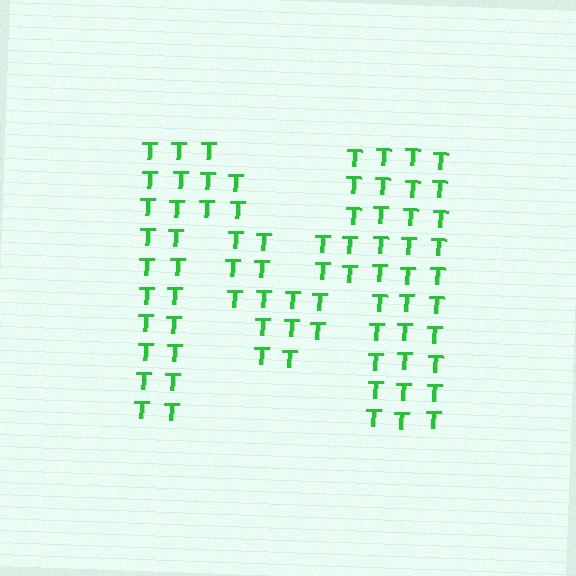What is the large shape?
The large shape is the letter M.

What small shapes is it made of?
It is made of small letter T's.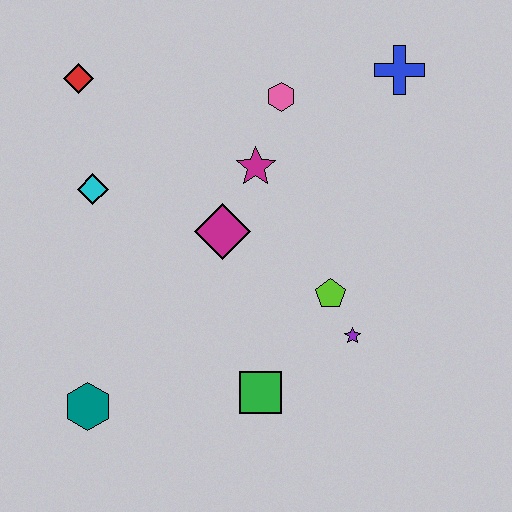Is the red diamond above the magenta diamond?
Yes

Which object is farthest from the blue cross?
The teal hexagon is farthest from the blue cross.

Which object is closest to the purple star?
The lime pentagon is closest to the purple star.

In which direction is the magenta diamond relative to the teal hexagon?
The magenta diamond is above the teal hexagon.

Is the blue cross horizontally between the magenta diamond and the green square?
No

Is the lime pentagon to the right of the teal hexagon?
Yes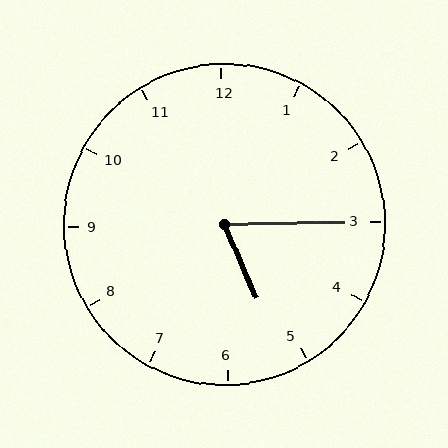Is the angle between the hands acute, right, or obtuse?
It is acute.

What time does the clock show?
5:15.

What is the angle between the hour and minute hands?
Approximately 68 degrees.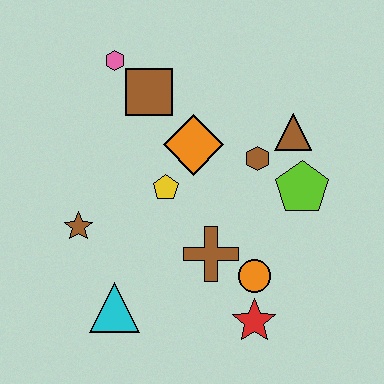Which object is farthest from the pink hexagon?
The red star is farthest from the pink hexagon.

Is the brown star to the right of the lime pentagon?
No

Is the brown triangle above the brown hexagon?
Yes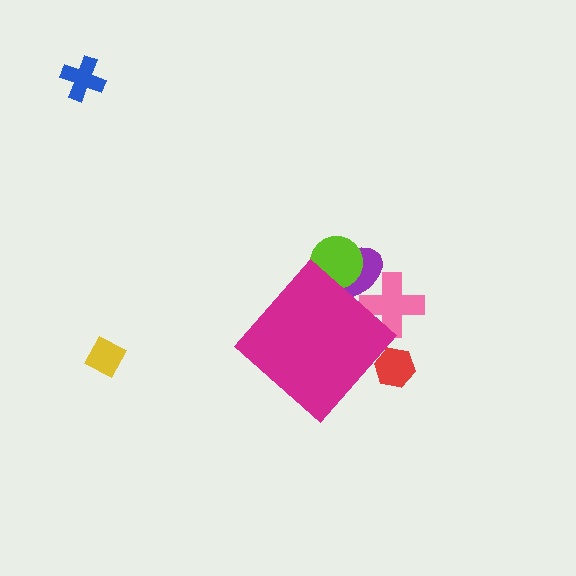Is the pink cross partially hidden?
Yes, the pink cross is partially hidden behind the magenta diamond.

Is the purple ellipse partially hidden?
Yes, the purple ellipse is partially hidden behind the magenta diamond.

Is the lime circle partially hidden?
Yes, the lime circle is partially hidden behind the magenta diamond.